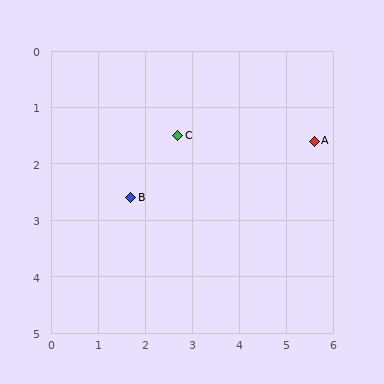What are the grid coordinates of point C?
Point C is at approximately (2.7, 1.5).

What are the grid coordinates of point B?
Point B is at approximately (1.7, 2.6).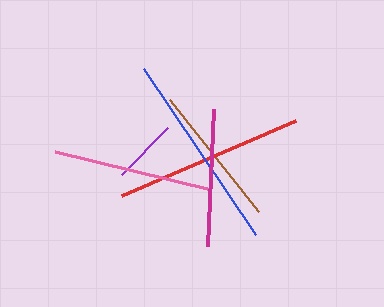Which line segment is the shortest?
The purple line is the shortest at approximately 66 pixels.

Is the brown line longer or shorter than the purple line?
The brown line is longer than the purple line.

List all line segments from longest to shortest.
From longest to shortest: blue, red, pink, brown, magenta, purple.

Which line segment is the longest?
The blue line is the longest at approximately 200 pixels.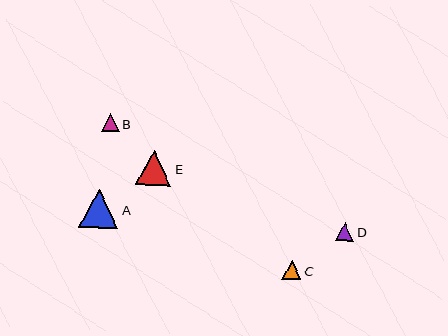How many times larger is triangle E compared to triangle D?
Triangle E is approximately 2.0 times the size of triangle D.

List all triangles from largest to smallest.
From largest to smallest: A, E, C, B, D.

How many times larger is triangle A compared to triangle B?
Triangle A is approximately 2.1 times the size of triangle B.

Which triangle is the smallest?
Triangle D is the smallest with a size of approximately 18 pixels.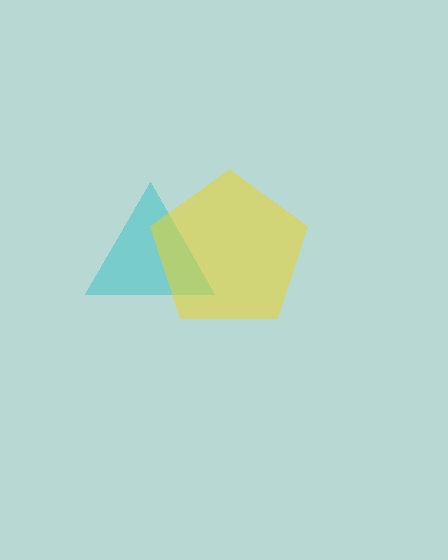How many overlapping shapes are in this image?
There are 2 overlapping shapes in the image.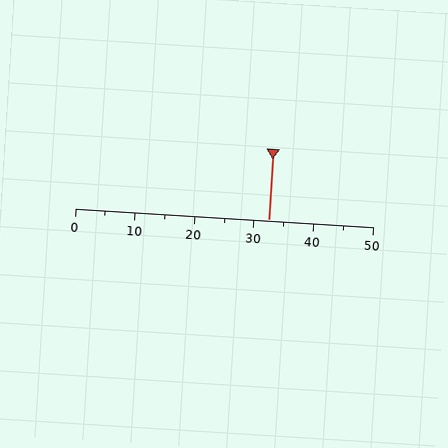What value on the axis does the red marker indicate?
The marker indicates approximately 32.5.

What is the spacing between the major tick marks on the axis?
The major ticks are spaced 10 apart.